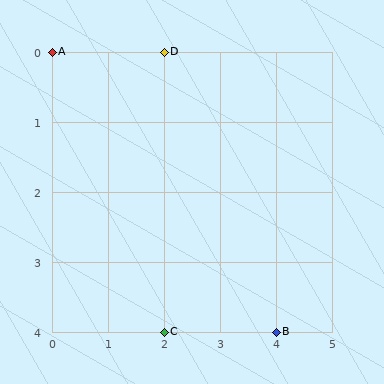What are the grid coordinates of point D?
Point D is at grid coordinates (2, 0).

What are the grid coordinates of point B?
Point B is at grid coordinates (4, 4).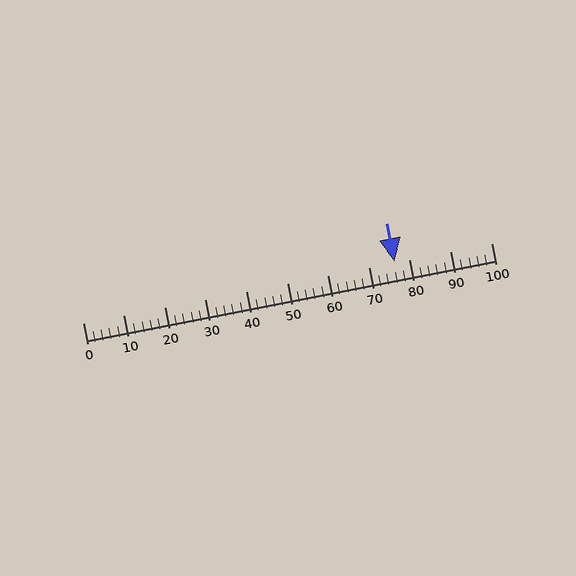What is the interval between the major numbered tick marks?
The major tick marks are spaced 10 units apart.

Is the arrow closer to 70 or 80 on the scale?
The arrow is closer to 80.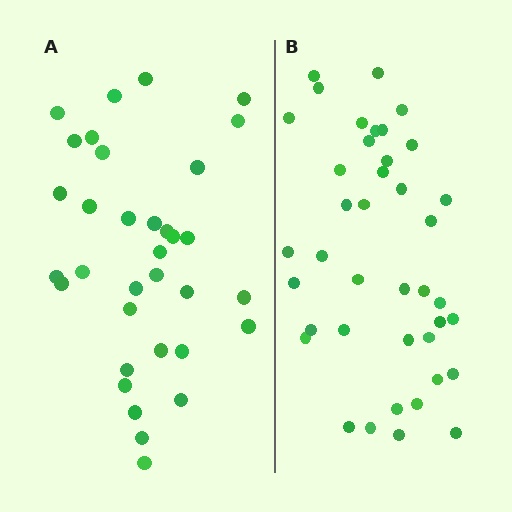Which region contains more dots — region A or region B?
Region B (the right region) has more dots.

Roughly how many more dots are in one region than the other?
Region B has about 6 more dots than region A.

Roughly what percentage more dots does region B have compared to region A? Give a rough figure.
About 20% more.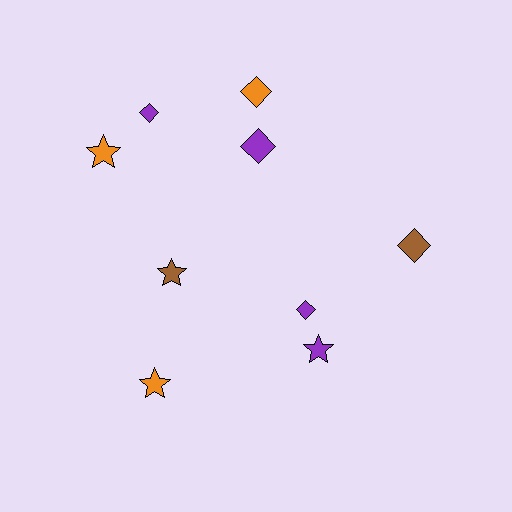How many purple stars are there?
There is 1 purple star.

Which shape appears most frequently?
Diamond, with 5 objects.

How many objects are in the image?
There are 9 objects.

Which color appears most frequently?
Purple, with 4 objects.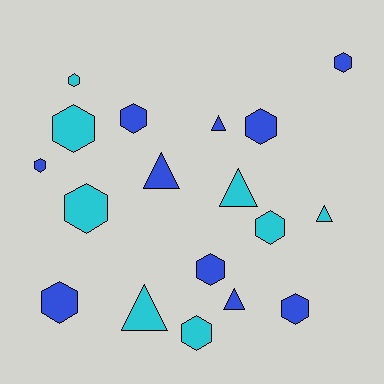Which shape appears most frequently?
Hexagon, with 12 objects.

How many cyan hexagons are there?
There are 5 cyan hexagons.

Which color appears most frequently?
Blue, with 10 objects.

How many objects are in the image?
There are 18 objects.